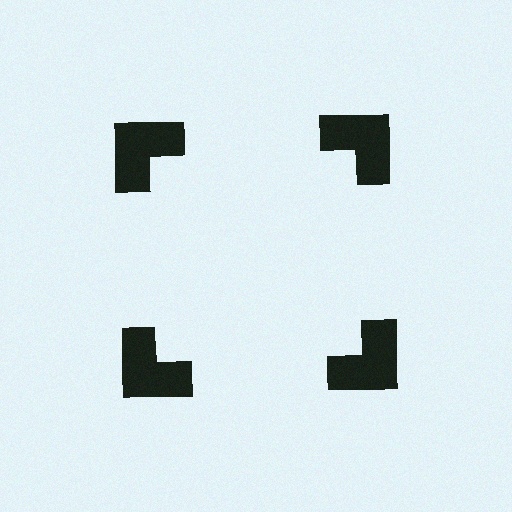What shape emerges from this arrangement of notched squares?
An illusory square — its edges are inferred from the aligned wedge cuts in the notched squares, not physically drawn.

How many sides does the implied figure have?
4 sides.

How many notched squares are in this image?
There are 4 — one at each vertex of the illusory square.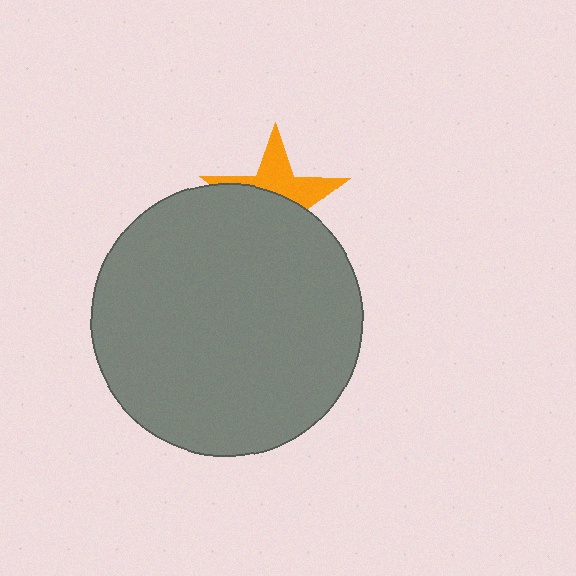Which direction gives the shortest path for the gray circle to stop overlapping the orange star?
Moving down gives the shortest separation.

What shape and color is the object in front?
The object in front is a gray circle.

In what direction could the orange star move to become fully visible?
The orange star could move up. That would shift it out from behind the gray circle entirely.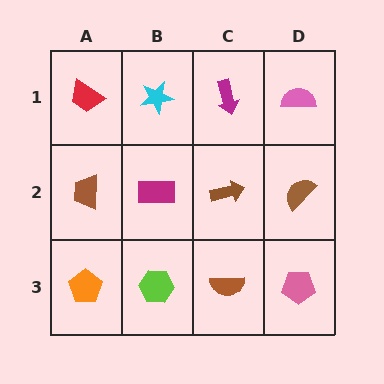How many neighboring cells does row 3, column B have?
3.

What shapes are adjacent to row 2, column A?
A red trapezoid (row 1, column A), an orange pentagon (row 3, column A), a magenta rectangle (row 2, column B).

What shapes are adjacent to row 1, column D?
A brown semicircle (row 2, column D), a magenta arrow (row 1, column C).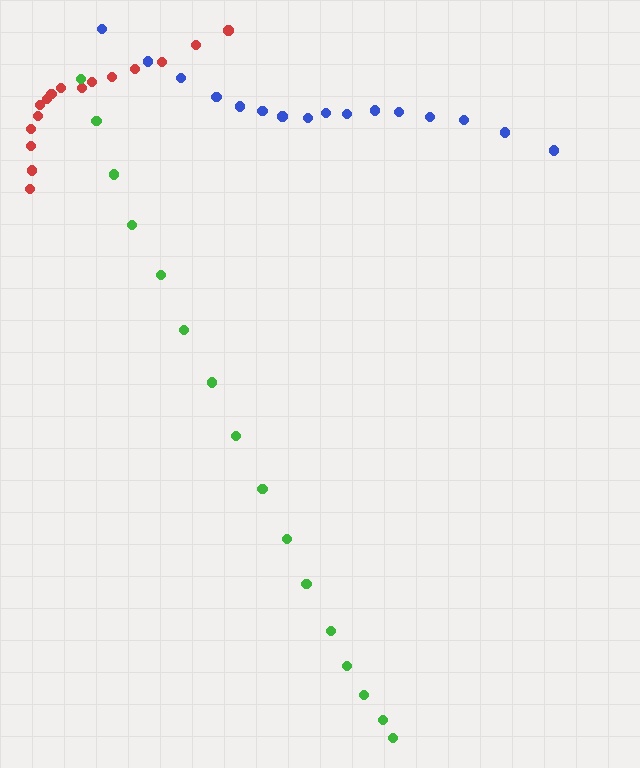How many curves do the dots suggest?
There are 3 distinct paths.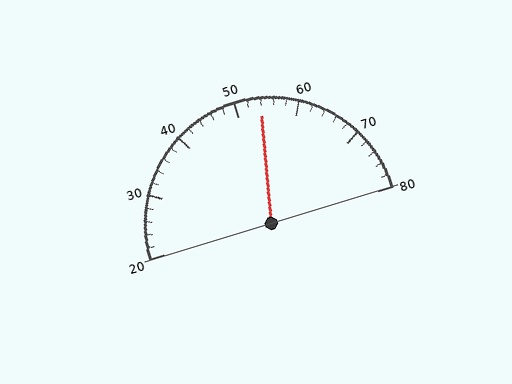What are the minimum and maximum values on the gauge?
The gauge ranges from 20 to 80.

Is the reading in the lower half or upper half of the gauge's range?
The reading is in the upper half of the range (20 to 80).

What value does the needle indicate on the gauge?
The needle indicates approximately 54.